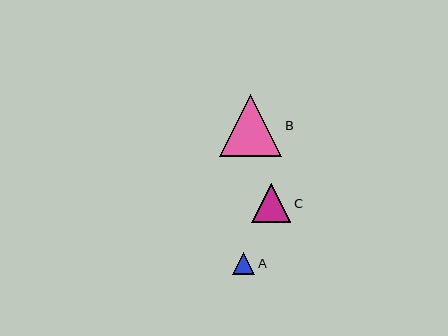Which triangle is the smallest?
Triangle A is the smallest with a size of approximately 22 pixels.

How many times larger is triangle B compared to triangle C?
Triangle B is approximately 1.6 times the size of triangle C.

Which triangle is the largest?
Triangle B is the largest with a size of approximately 62 pixels.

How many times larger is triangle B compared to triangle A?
Triangle B is approximately 2.8 times the size of triangle A.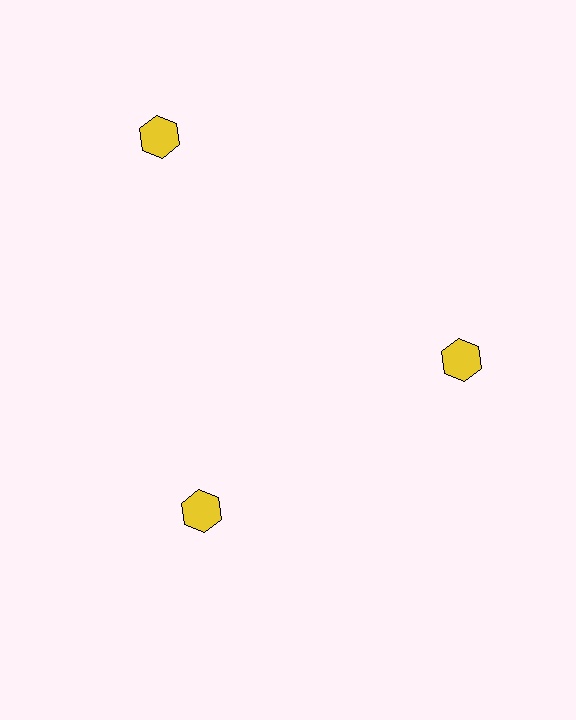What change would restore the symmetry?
The symmetry would be restored by moving it inward, back onto the ring so that all 3 hexagons sit at equal angles and equal distance from the center.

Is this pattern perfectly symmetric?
No. The 3 yellow hexagons are arranged in a ring, but one element near the 11 o'clock position is pushed outward from the center, breaking the 3-fold rotational symmetry.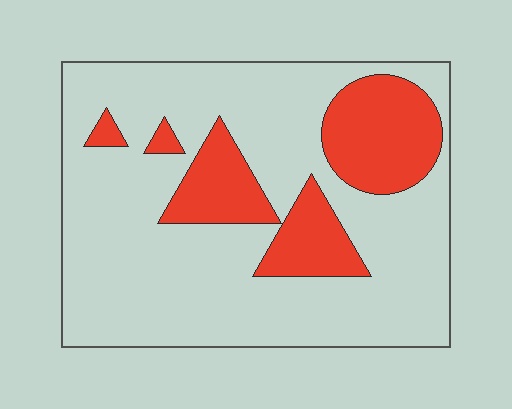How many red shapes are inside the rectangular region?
5.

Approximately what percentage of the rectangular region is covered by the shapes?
Approximately 25%.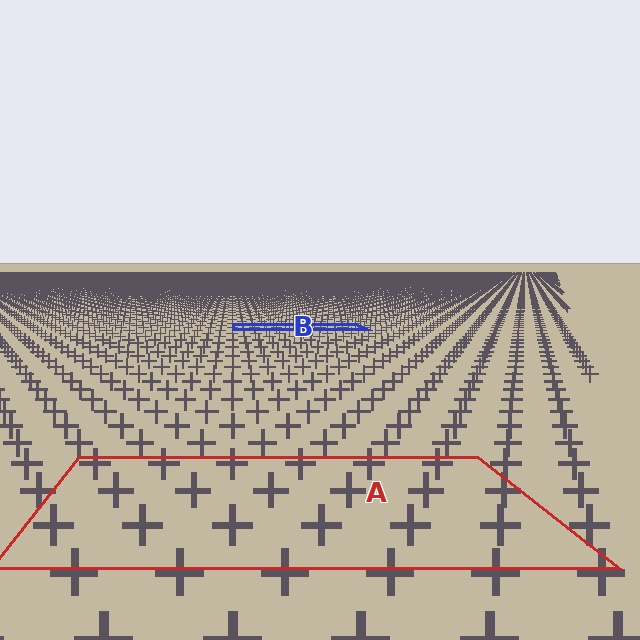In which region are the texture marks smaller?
The texture marks are smaller in region B, because it is farther away.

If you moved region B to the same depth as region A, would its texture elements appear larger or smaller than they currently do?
They would appear larger. At a closer depth, the same texture elements are projected at a bigger on-screen size.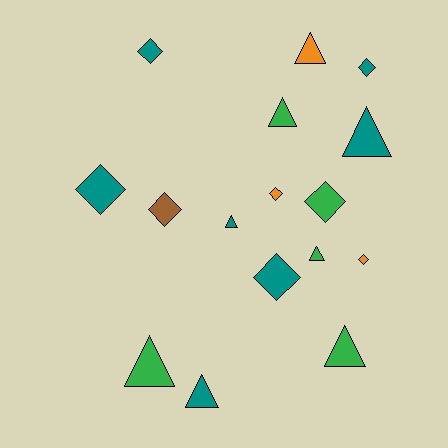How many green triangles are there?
There are 4 green triangles.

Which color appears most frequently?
Teal, with 7 objects.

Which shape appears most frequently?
Triangle, with 8 objects.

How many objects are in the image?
There are 16 objects.